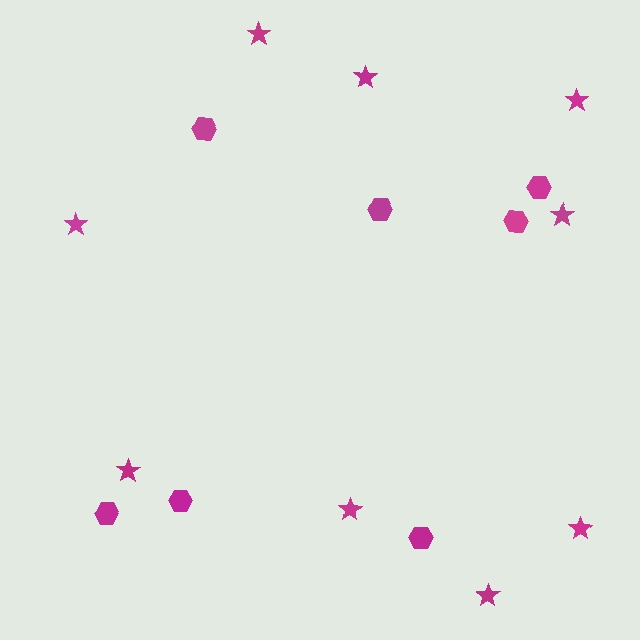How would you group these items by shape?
There are 2 groups: one group of stars (9) and one group of hexagons (7).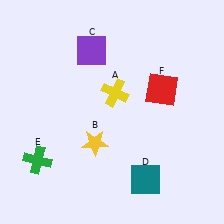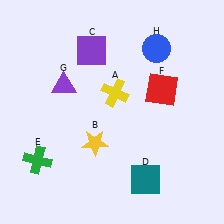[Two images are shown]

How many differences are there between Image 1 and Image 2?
There are 2 differences between the two images.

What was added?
A purple triangle (G), a blue circle (H) were added in Image 2.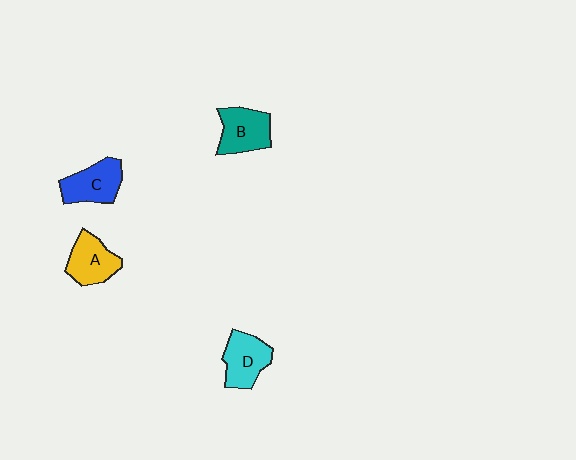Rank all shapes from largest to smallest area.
From largest to smallest: C (blue), B (teal), D (cyan), A (yellow).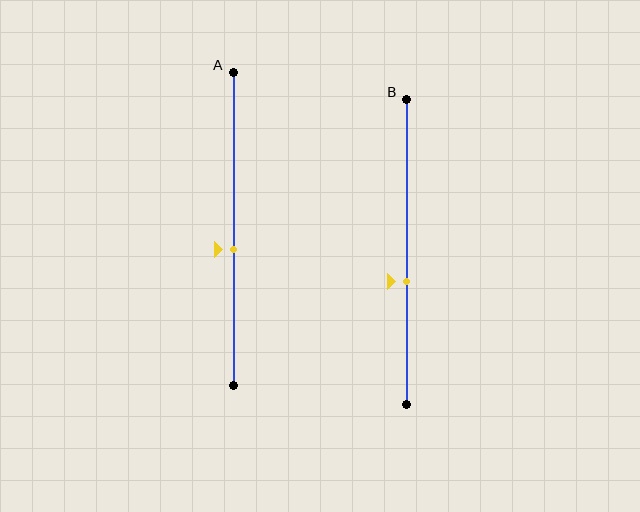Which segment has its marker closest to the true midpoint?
Segment A has its marker closest to the true midpoint.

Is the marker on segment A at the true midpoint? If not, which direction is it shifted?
No, the marker on segment A is shifted downward by about 7% of the segment length.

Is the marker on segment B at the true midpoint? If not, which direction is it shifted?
No, the marker on segment B is shifted downward by about 10% of the segment length.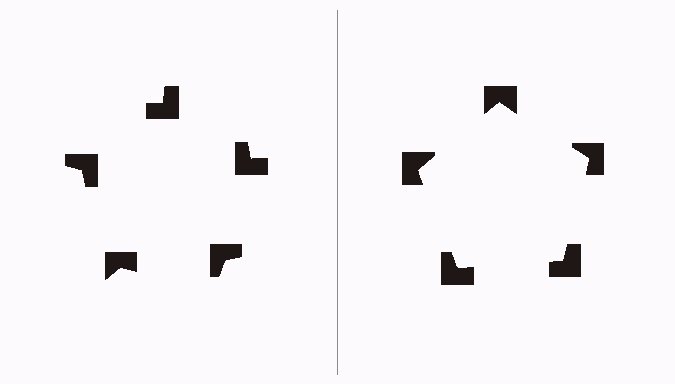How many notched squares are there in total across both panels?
10 — 5 on each side.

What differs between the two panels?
The notched squares are positioned identically on both sides; only the wedge orientations differ. On the right they align to a pentagon; on the left they are misaligned.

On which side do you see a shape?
An illusory pentagon appears on the right side. On the left side the wedge cuts are rotated, so no coherent shape forms.